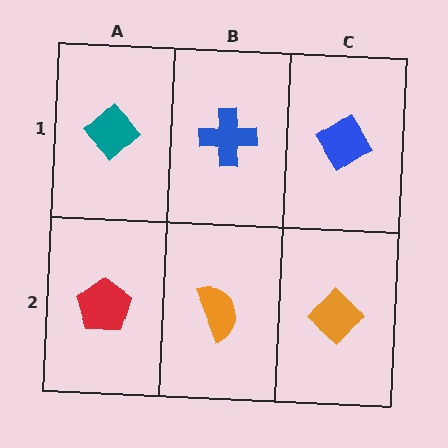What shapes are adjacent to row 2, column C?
A blue diamond (row 1, column C), an orange semicircle (row 2, column B).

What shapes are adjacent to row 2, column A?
A teal diamond (row 1, column A), an orange semicircle (row 2, column B).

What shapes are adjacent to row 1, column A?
A red pentagon (row 2, column A), a blue cross (row 1, column B).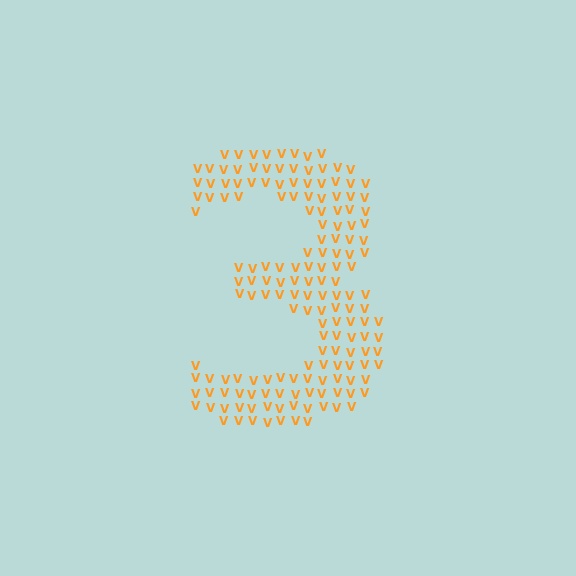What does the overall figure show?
The overall figure shows the digit 3.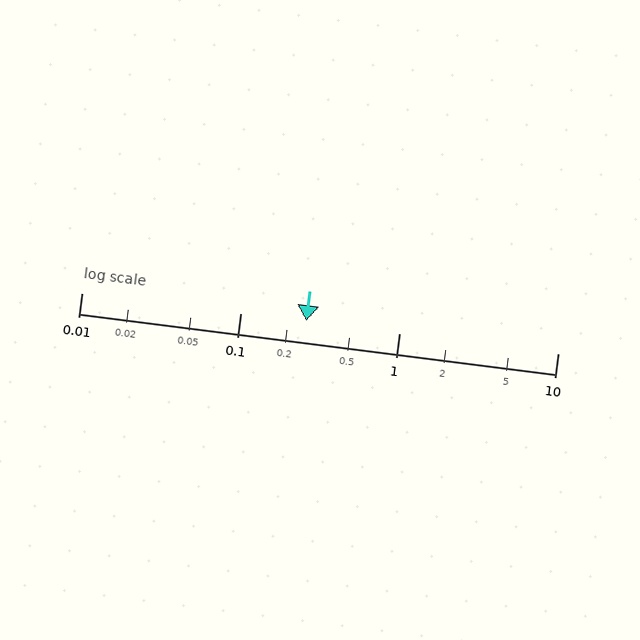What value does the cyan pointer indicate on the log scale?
The pointer indicates approximately 0.26.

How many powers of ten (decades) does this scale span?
The scale spans 3 decades, from 0.01 to 10.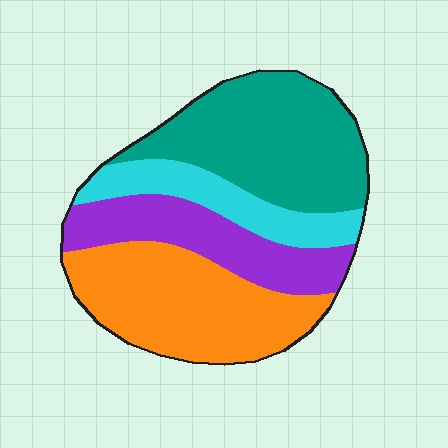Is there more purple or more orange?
Orange.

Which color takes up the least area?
Cyan, at roughly 15%.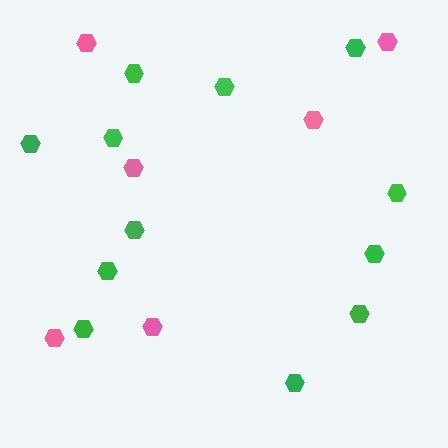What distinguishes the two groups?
There are 2 groups: one group of green hexagons (12) and one group of pink hexagons (6).